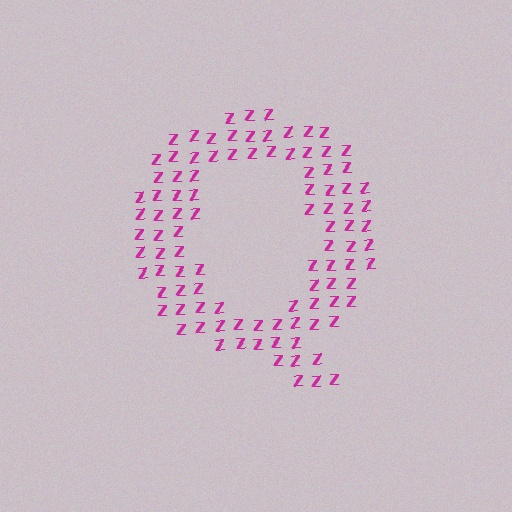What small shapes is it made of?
It is made of small letter Z's.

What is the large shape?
The large shape is the letter Q.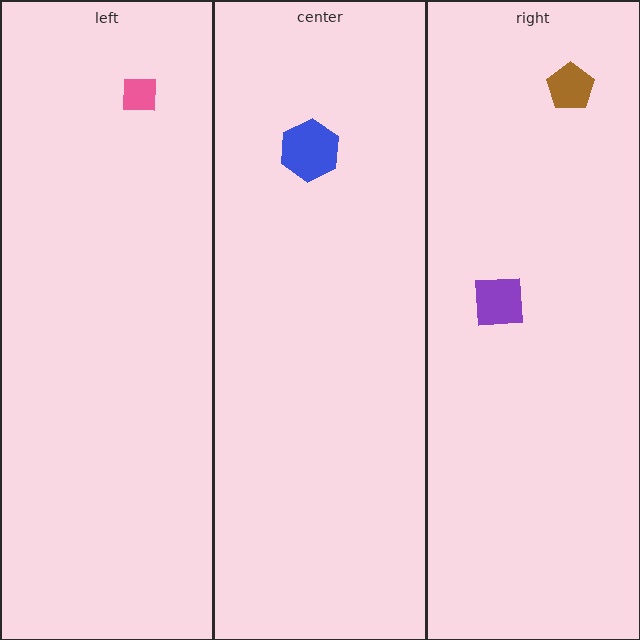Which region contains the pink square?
The left region.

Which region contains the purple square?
The right region.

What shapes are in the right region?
The purple square, the brown pentagon.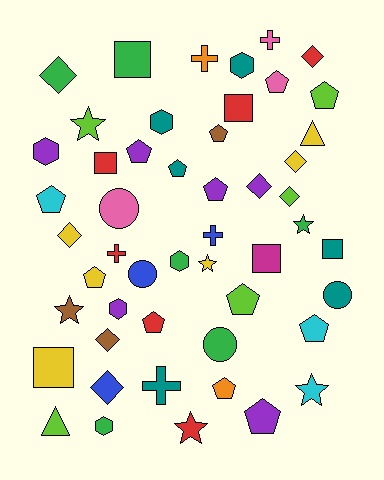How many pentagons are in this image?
There are 13 pentagons.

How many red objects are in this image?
There are 6 red objects.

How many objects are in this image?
There are 50 objects.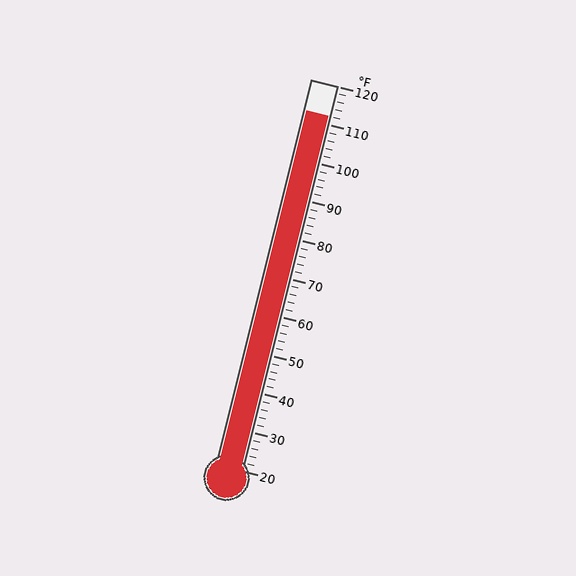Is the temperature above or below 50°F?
The temperature is above 50°F.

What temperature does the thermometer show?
The thermometer shows approximately 112°F.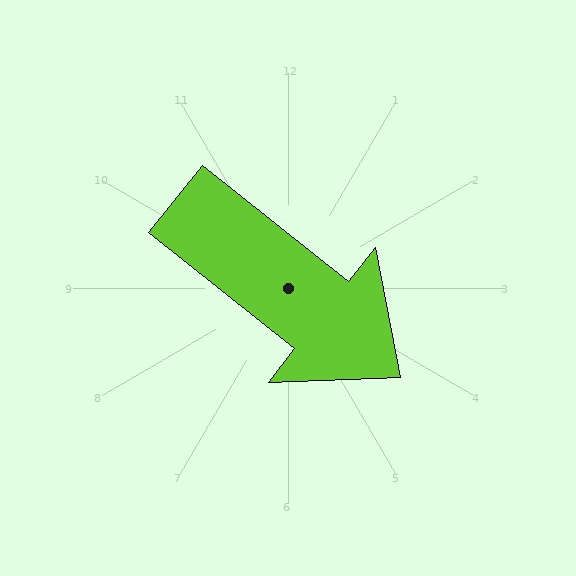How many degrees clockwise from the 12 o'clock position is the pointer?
Approximately 128 degrees.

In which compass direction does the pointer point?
Southeast.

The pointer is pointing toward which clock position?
Roughly 4 o'clock.